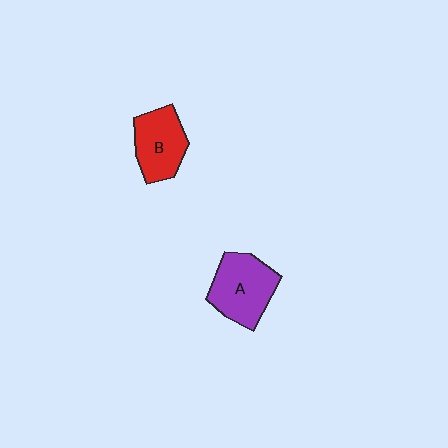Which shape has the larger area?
Shape A (purple).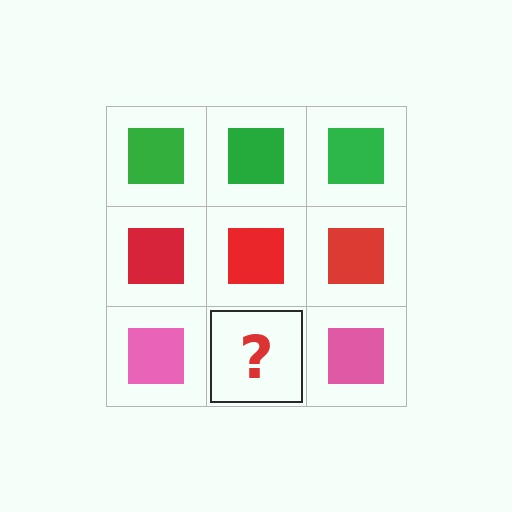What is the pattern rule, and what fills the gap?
The rule is that each row has a consistent color. The gap should be filled with a pink square.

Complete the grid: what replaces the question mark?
The question mark should be replaced with a pink square.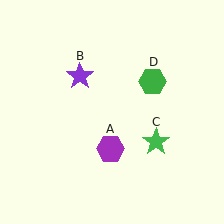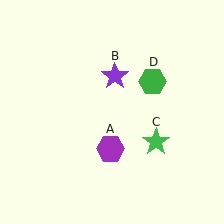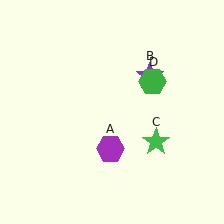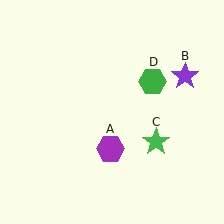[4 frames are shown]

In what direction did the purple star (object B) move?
The purple star (object B) moved right.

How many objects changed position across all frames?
1 object changed position: purple star (object B).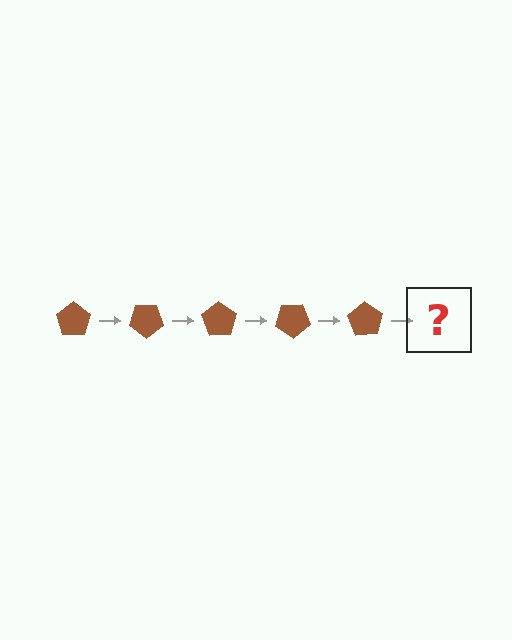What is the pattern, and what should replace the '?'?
The pattern is that the pentagon rotates 35 degrees each step. The '?' should be a brown pentagon rotated 175 degrees.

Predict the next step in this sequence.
The next step is a brown pentagon rotated 175 degrees.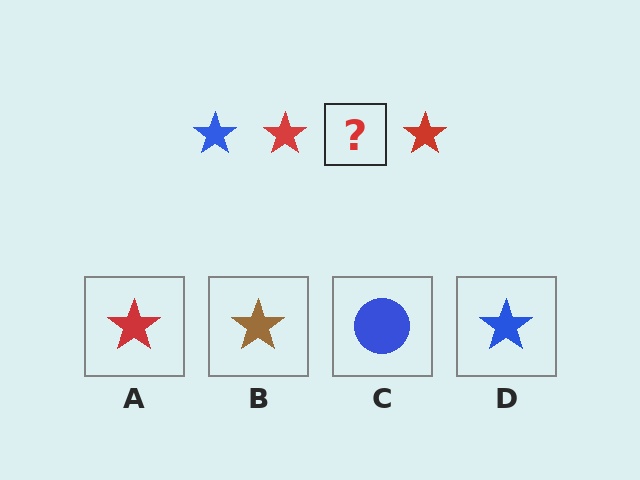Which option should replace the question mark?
Option D.